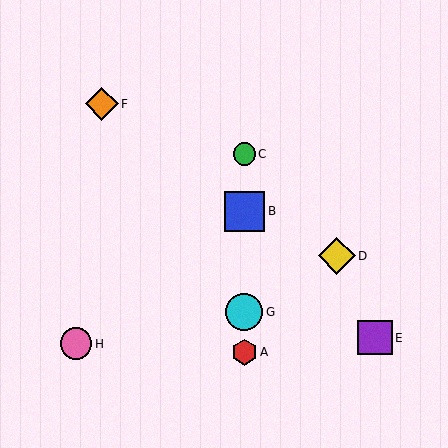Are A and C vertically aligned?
Yes, both are at x≈244.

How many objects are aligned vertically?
4 objects (A, B, C, G) are aligned vertically.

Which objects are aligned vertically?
Objects A, B, C, G are aligned vertically.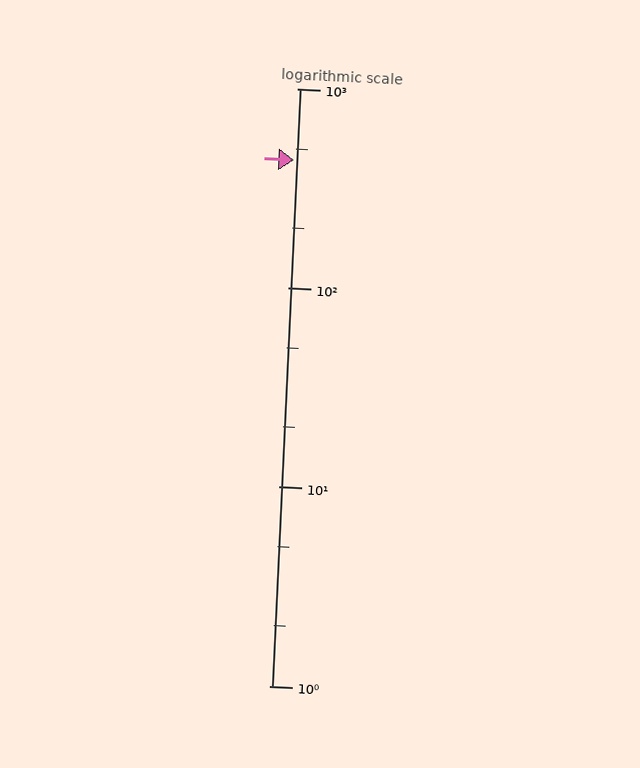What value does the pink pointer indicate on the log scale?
The pointer indicates approximately 440.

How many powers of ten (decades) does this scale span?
The scale spans 3 decades, from 1 to 1000.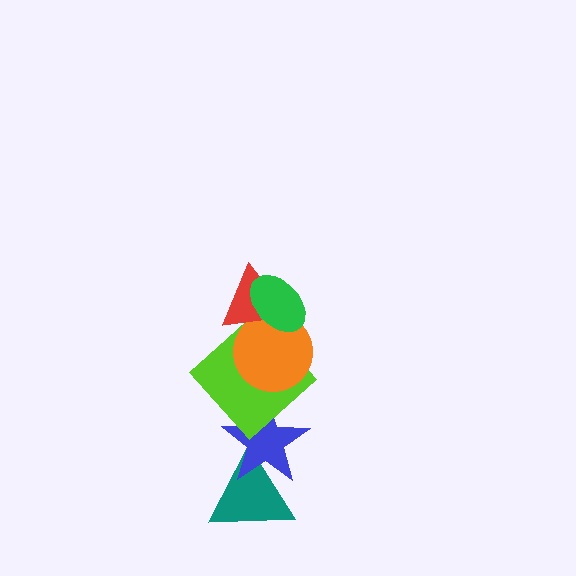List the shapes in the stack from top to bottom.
From top to bottom: the green ellipse, the red triangle, the orange circle, the lime diamond, the blue star, the teal triangle.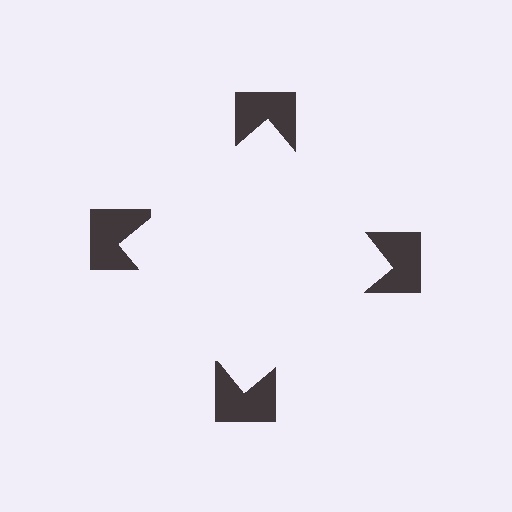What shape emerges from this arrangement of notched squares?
An illusory square — its edges are inferred from the aligned wedge cuts in the notched squares, not physically drawn.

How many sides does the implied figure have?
4 sides.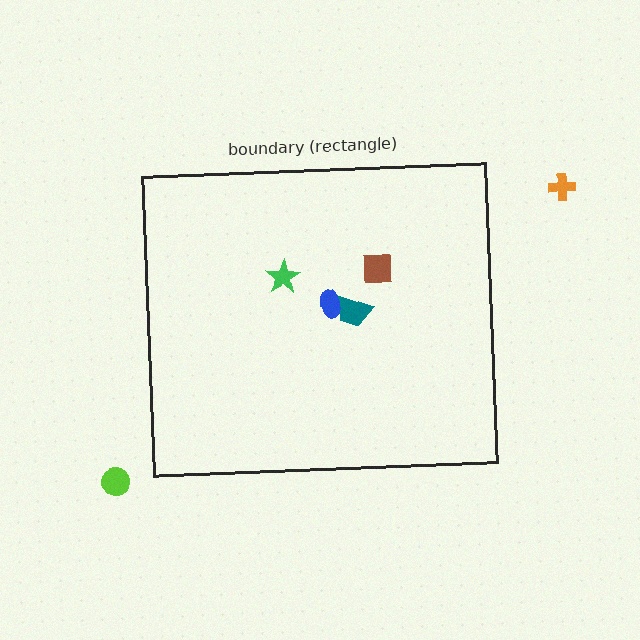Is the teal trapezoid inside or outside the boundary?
Inside.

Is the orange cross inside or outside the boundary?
Outside.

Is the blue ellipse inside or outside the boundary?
Inside.